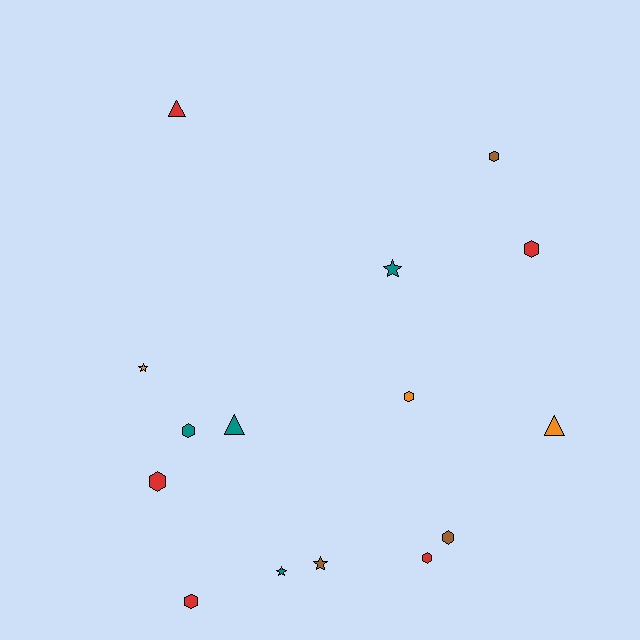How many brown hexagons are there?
There are 2 brown hexagons.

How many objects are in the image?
There are 15 objects.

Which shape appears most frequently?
Hexagon, with 8 objects.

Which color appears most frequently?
Red, with 5 objects.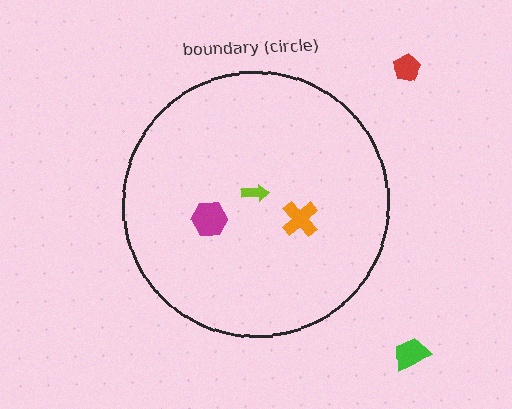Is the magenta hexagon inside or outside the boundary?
Inside.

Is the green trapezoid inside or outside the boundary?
Outside.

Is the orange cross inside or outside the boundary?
Inside.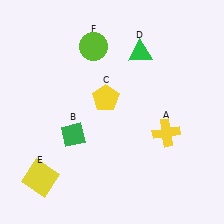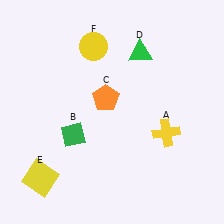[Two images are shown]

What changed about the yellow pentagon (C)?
In Image 1, C is yellow. In Image 2, it changed to orange.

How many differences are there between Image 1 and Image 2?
There are 2 differences between the two images.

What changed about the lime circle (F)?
In Image 1, F is lime. In Image 2, it changed to yellow.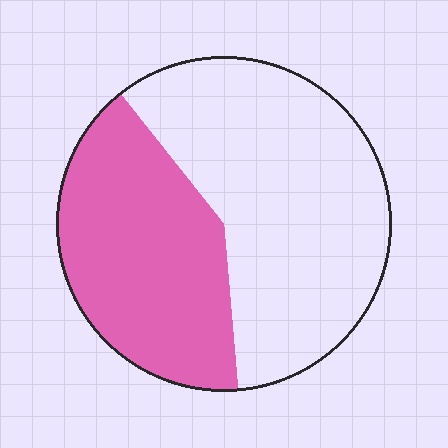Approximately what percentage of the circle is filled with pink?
Approximately 40%.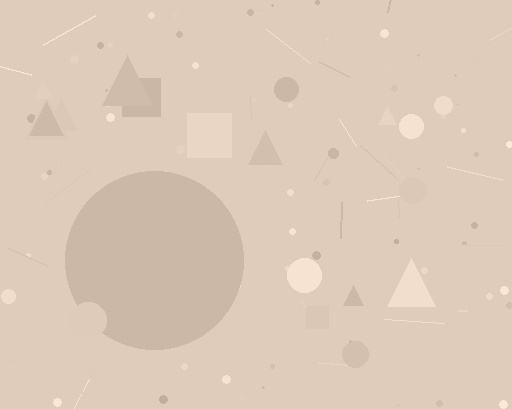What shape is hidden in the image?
A circle is hidden in the image.